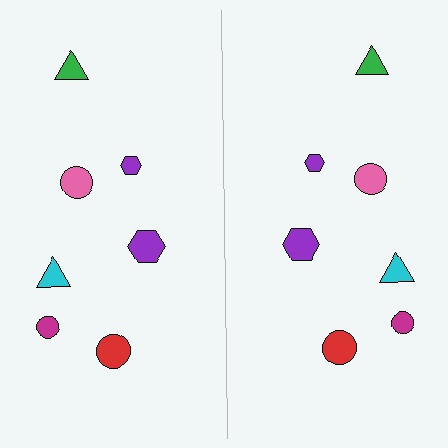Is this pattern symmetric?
Yes, this pattern has bilateral (reflection) symmetry.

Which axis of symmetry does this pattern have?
The pattern has a vertical axis of symmetry running through the center of the image.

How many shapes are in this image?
There are 14 shapes in this image.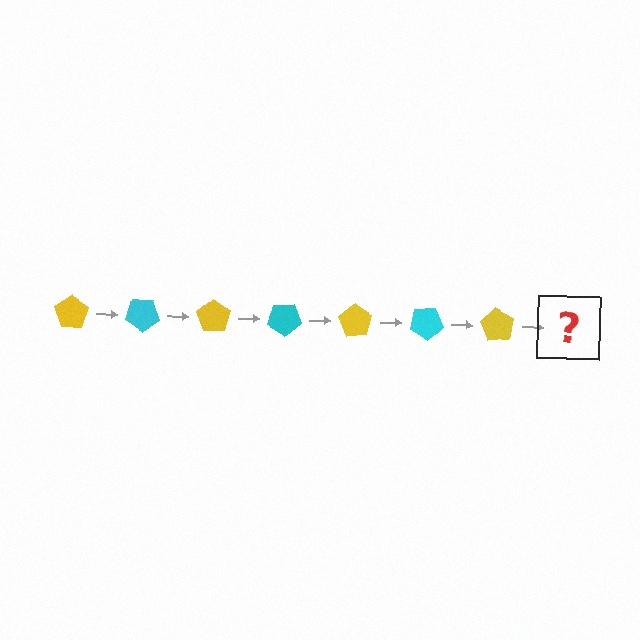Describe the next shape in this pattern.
It should be a cyan pentagon, rotated 245 degrees from the start.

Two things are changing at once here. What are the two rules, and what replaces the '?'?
The two rules are that it rotates 35 degrees each step and the color cycles through yellow and cyan. The '?' should be a cyan pentagon, rotated 245 degrees from the start.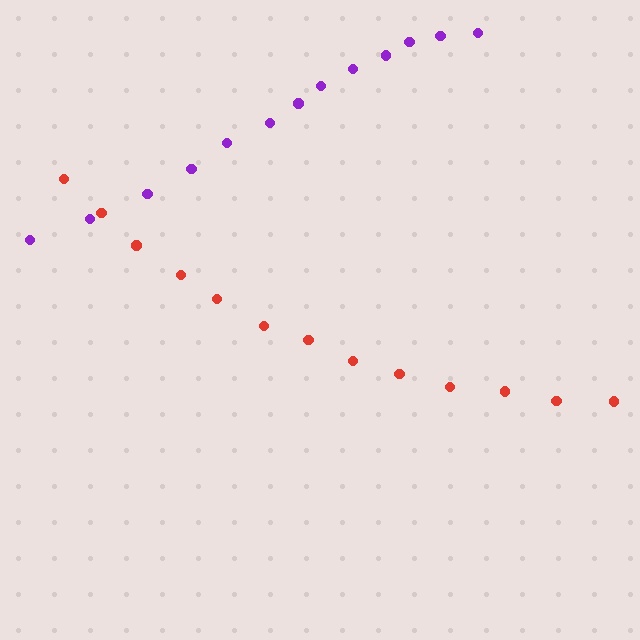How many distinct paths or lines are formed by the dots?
There are 2 distinct paths.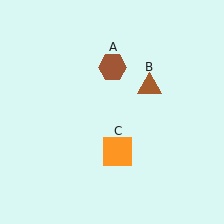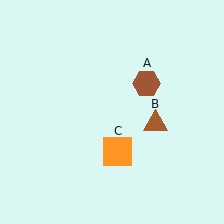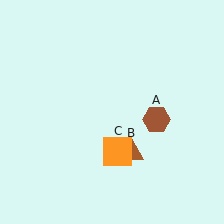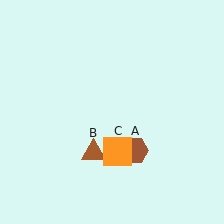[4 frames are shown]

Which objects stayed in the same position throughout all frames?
Orange square (object C) remained stationary.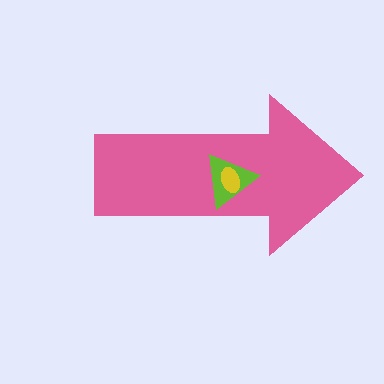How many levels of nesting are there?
3.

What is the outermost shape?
The pink arrow.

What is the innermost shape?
The yellow ellipse.